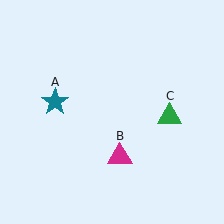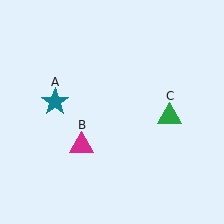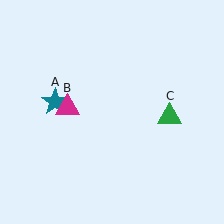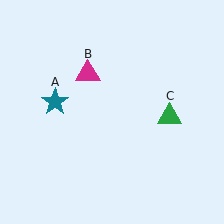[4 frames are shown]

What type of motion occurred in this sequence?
The magenta triangle (object B) rotated clockwise around the center of the scene.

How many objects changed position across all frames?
1 object changed position: magenta triangle (object B).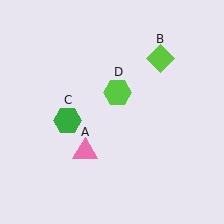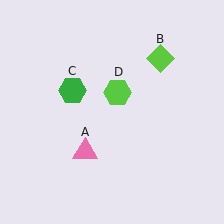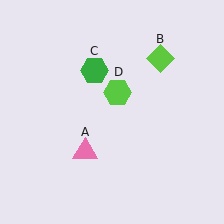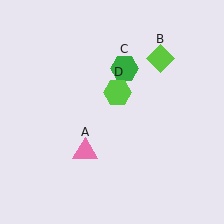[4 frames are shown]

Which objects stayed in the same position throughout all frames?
Pink triangle (object A) and lime diamond (object B) and lime hexagon (object D) remained stationary.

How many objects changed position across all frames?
1 object changed position: green hexagon (object C).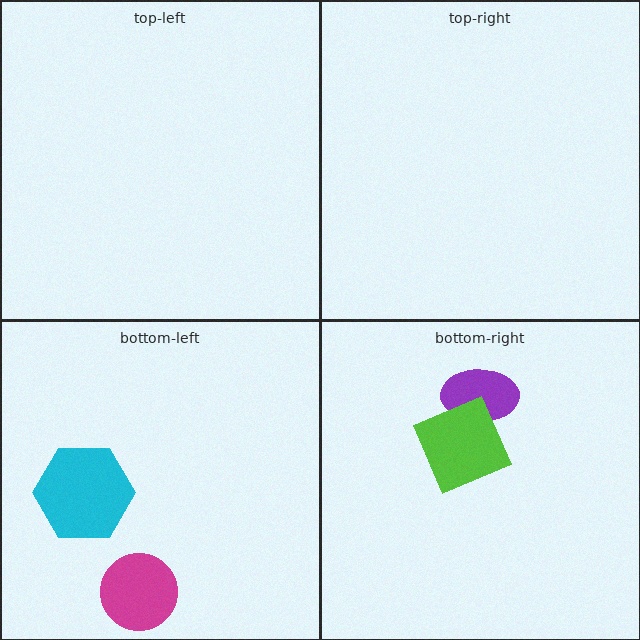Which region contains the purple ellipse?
The bottom-right region.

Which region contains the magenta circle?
The bottom-left region.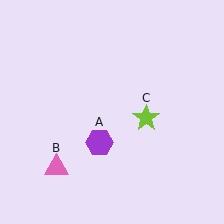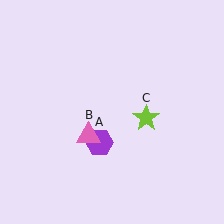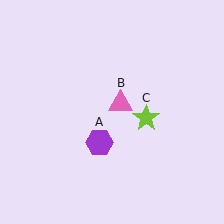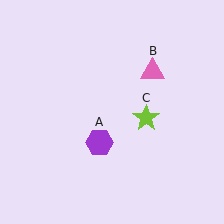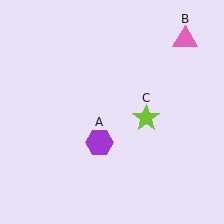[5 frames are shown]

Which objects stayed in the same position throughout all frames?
Purple hexagon (object A) and lime star (object C) remained stationary.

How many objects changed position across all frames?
1 object changed position: pink triangle (object B).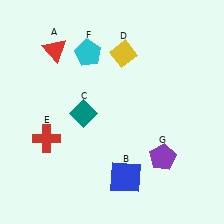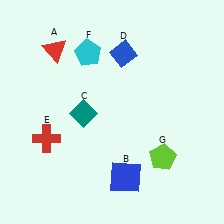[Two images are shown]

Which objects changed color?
D changed from yellow to blue. G changed from purple to lime.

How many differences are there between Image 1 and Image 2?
There are 2 differences between the two images.